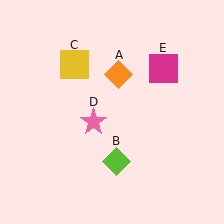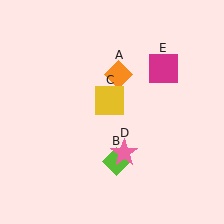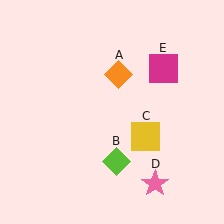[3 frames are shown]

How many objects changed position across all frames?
2 objects changed position: yellow square (object C), pink star (object D).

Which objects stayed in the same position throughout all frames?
Orange diamond (object A) and lime diamond (object B) and magenta square (object E) remained stationary.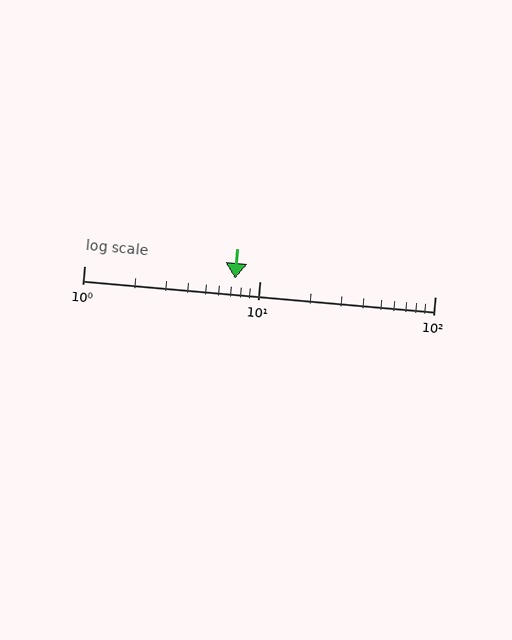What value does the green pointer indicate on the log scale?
The pointer indicates approximately 7.3.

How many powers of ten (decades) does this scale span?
The scale spans 2 decades, from 1 to 100.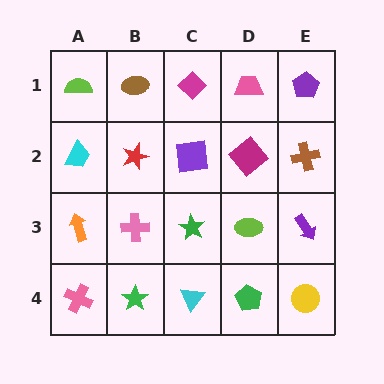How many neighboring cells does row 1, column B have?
3.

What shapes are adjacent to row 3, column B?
A red star (row 2, column B), a green star (row 4, column B), an orange arrow (row 3, column A), a green star (row 3, column C).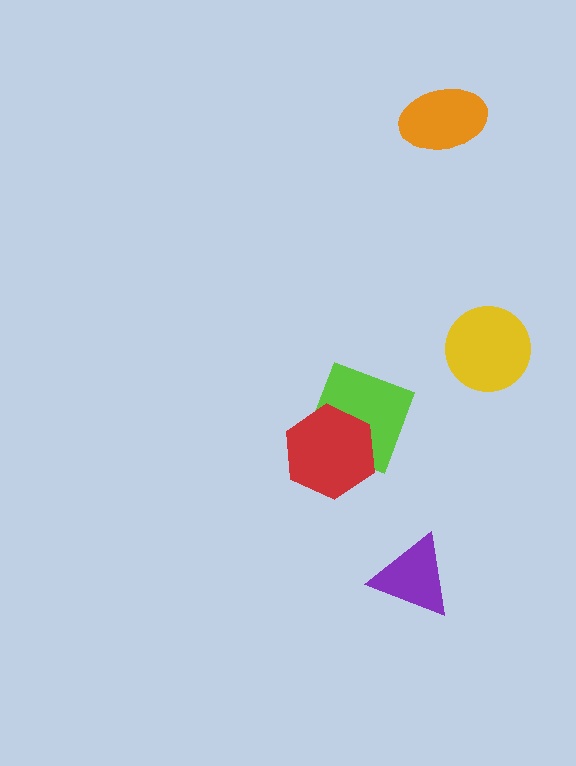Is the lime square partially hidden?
Yes, it is partially covered by another shape.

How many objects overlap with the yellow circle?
0 objects overlap with the yellow circle.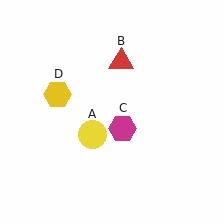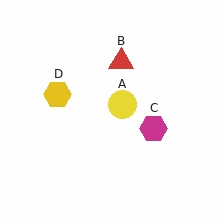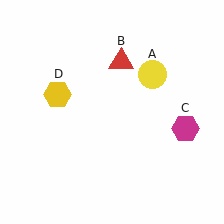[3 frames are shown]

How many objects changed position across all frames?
2 objects changed position: yellow circle (object A), magenta hexagon (object C).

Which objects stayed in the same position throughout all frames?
Red triangle (object B) and yellow hexagon (object D) remained stationary.